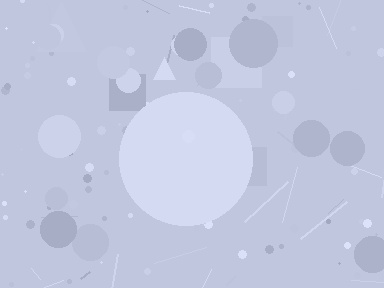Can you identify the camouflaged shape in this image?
The camouflaged shape is a circle.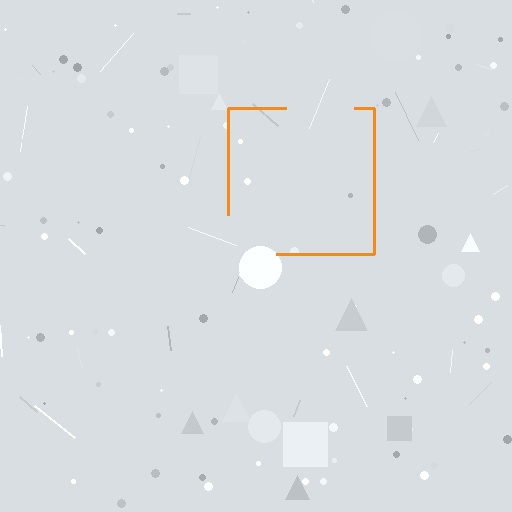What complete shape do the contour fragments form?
The contour fragments form a square.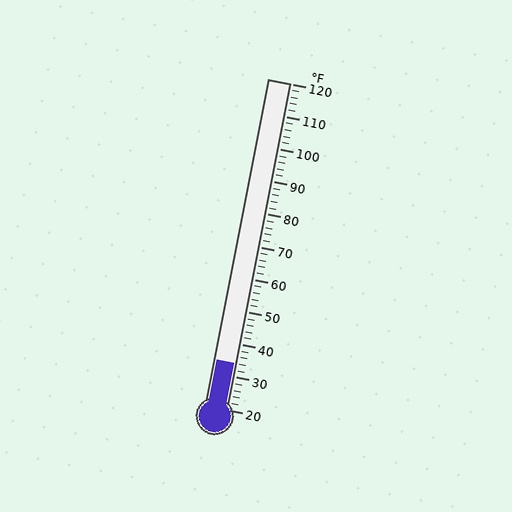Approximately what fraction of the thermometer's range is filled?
The thermometer is filled to approximately 15% of its range.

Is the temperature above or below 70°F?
The temperature is below 70°F.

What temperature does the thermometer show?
The thermometer shows approximately 34°F.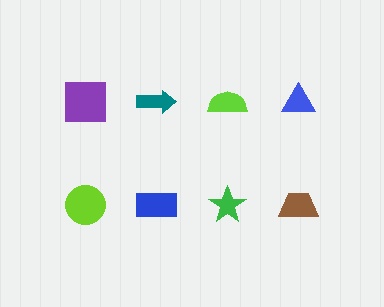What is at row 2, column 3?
A green star.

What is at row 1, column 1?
A purple square.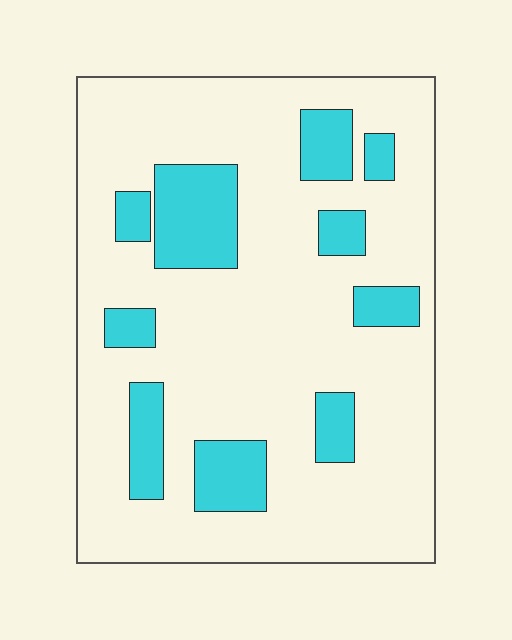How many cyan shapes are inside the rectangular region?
10.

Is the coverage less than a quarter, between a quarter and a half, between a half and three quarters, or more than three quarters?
Less than a quarter.